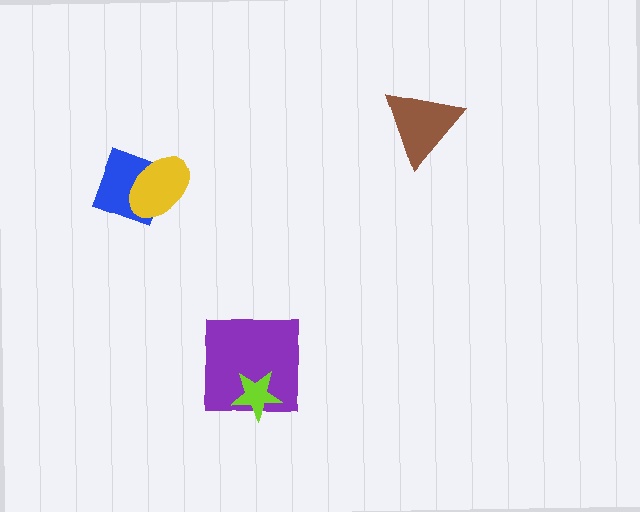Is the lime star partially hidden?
No, no other shape covers it.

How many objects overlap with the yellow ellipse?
1 object overlaps with the yellow ellipse.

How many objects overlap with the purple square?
1 object overlaps with the purple square.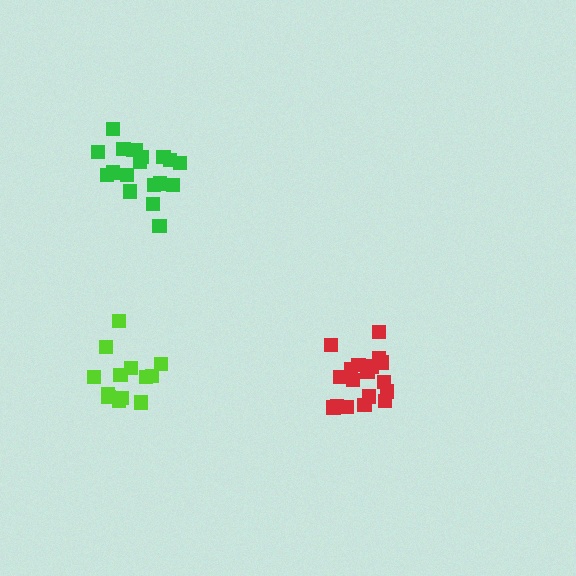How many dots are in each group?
Group 1: 19 dots, Group 2: 18 dots, Group 3: 13 dots (50 total).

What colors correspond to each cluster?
The clusters are colored: green, red, lime.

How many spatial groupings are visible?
There are 3 spatial groupings.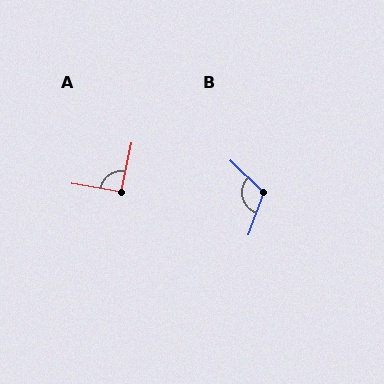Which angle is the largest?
B, at approximately 114 degrees.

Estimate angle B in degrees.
Approximately 114 degrees.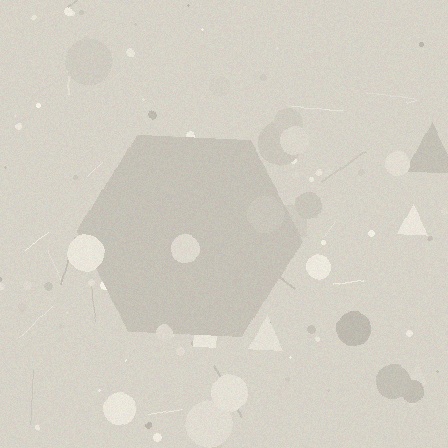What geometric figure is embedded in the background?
A hexagon is embedded in the background.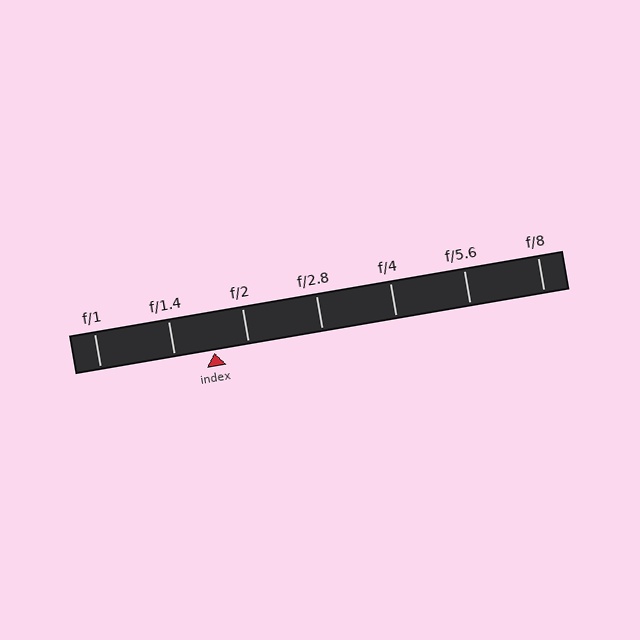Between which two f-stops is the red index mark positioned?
The index mark is between f/1.4 and f/2.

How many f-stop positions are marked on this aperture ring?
There are 7 f-stop positions marked.